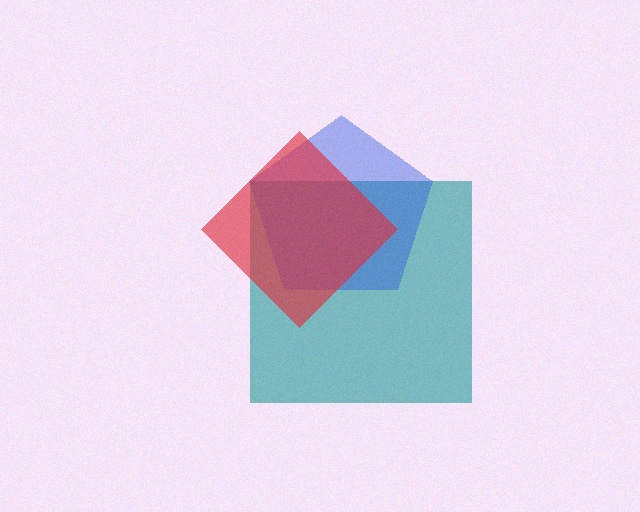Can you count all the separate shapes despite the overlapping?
Yes, there are 3 separate shapes.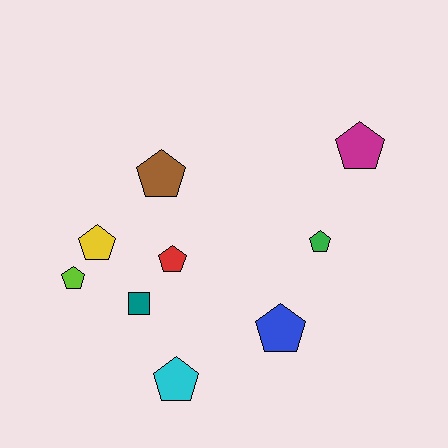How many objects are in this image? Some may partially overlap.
There are 9 objects.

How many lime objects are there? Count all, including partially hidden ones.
There is 1 lime object.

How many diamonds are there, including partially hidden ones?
There are no diamonds.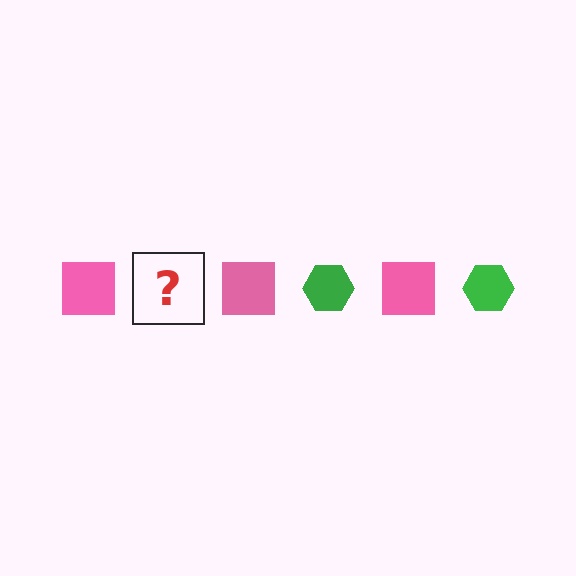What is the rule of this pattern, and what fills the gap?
The rule is that the pattern alternates between pink square and green hexagon. The gap should be filled with a green hexagon.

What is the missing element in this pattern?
The missing element is a green hexagon.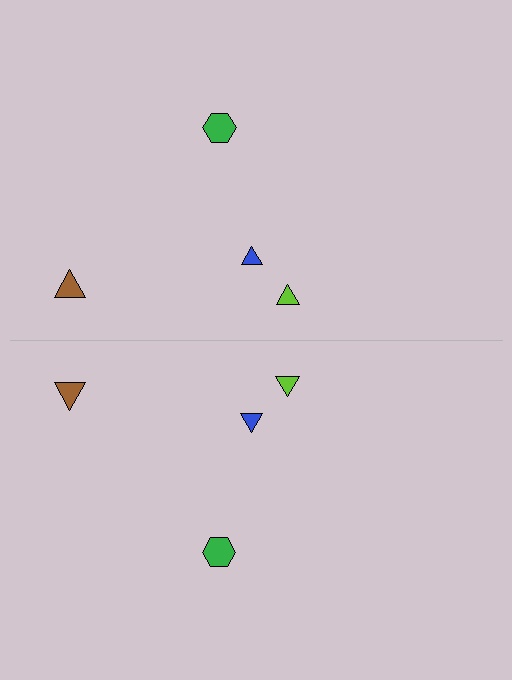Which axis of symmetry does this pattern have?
The pattern has a horizontal axis of symmetry running through the center of the image.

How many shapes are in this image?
There are 8 shapes in this image.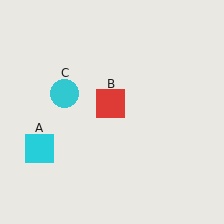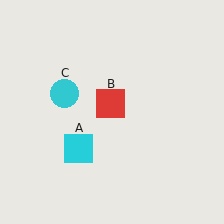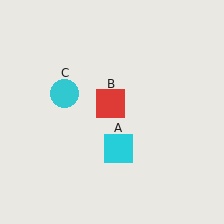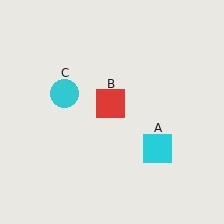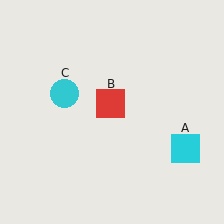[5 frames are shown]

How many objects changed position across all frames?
1 object changed position: cyan square (object A).